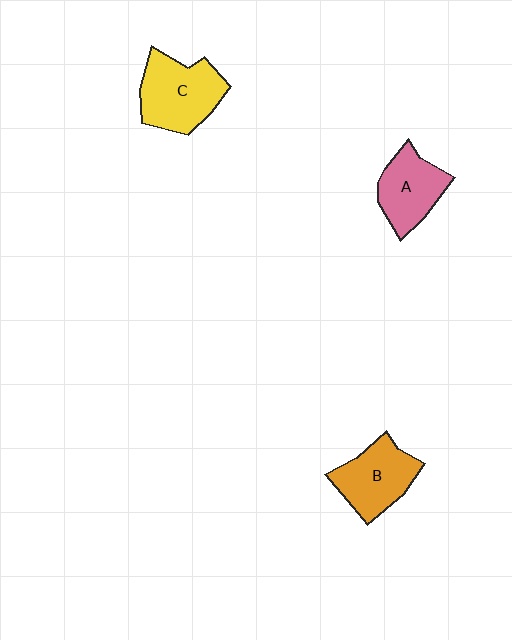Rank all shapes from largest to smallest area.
From largest to smallest: C (yellow), B (orange), A (pink).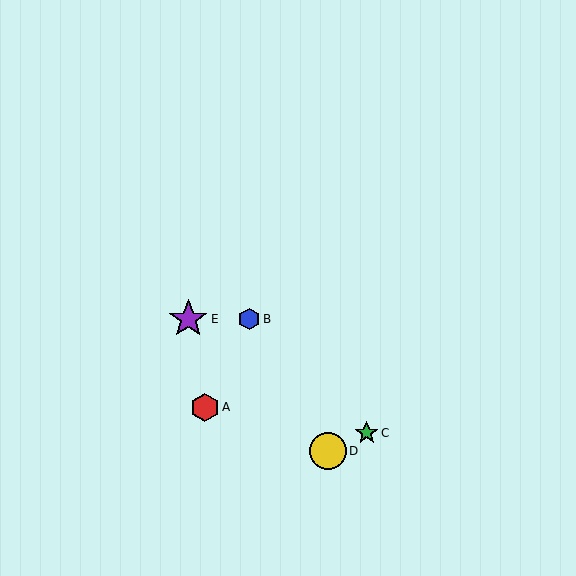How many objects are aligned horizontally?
2 objects (B, E) are aligned horizontally.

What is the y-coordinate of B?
Object B is at y≈319.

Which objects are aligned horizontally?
Objects B, E are aligned horizontally.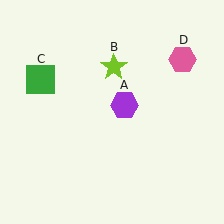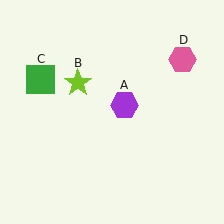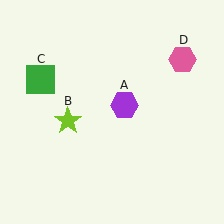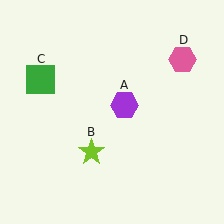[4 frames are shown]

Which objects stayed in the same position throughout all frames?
Purple hexagon (object A) and green square (object C) and pink hexagon (object D) remained stationary.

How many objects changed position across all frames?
1 object changed position: lime star (object B).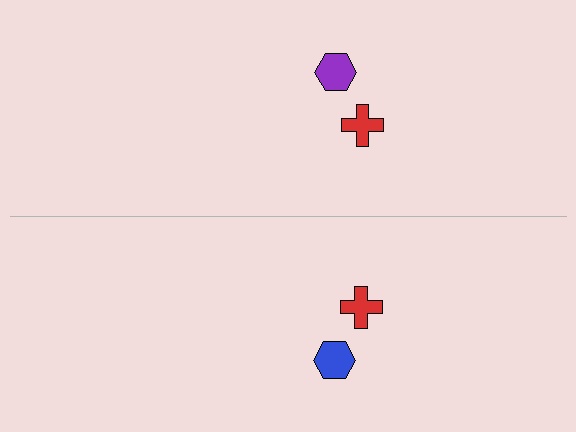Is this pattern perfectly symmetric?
No, the pattern is not perfectly symmetric. The blue hexagon on the bottom side breaks the symmetry — its mirror counterpart is purple.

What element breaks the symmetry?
The blue hexagon on the bottom side breaks the symmetry — its mirror counterpart is purple.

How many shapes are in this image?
There are 4 shapes in this image.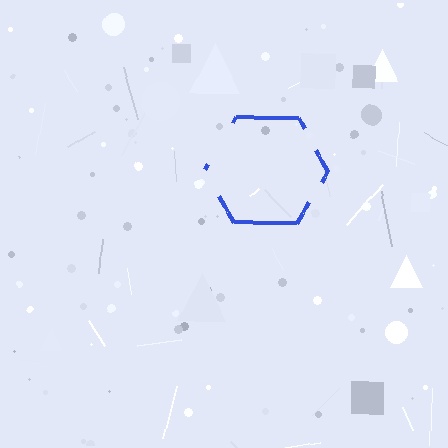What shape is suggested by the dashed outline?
The dashed outline suggests a hexagon.